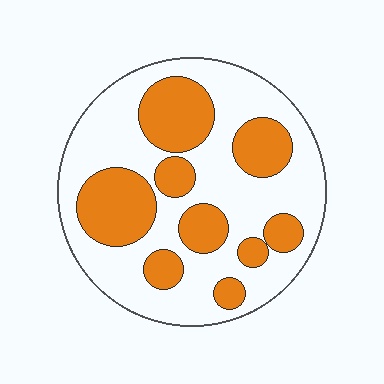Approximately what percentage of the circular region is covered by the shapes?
Approximately 35%.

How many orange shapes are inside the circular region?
9.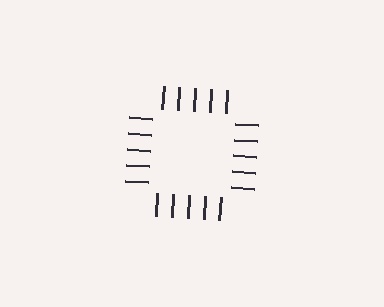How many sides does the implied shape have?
4 sides — the line-ends trace a square.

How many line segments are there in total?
20 — 5 along each of the 4 edges.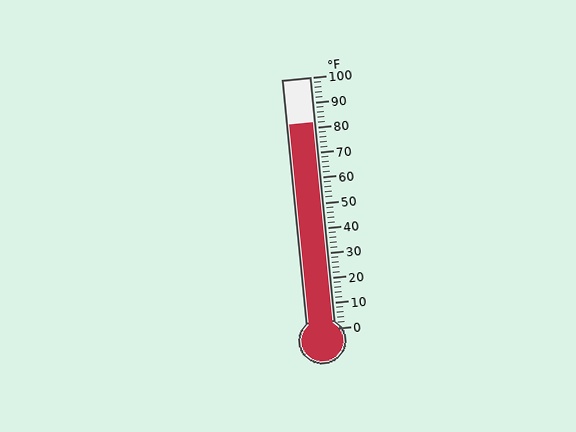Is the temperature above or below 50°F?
The temperature is above 50°F.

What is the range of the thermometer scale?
The thermometer scale ranges from 0°F to 100°F.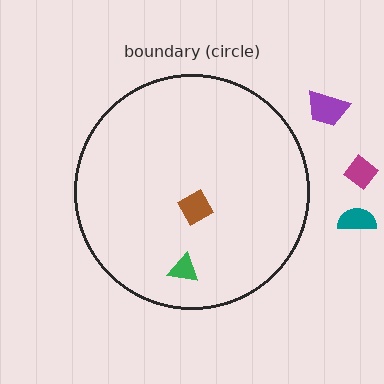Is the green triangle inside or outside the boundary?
Inside.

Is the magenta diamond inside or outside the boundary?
Outside.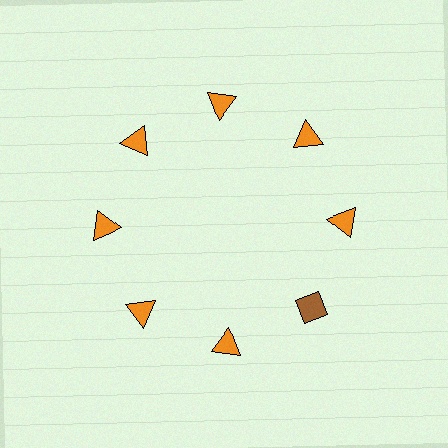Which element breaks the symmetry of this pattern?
The brown diamond at roughly the 4 o'clock position breaks the symmetry. All other shapes are orange triangles.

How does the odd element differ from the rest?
It differs in both color (brown instead of orange) and shape (diamond instead of triangle).